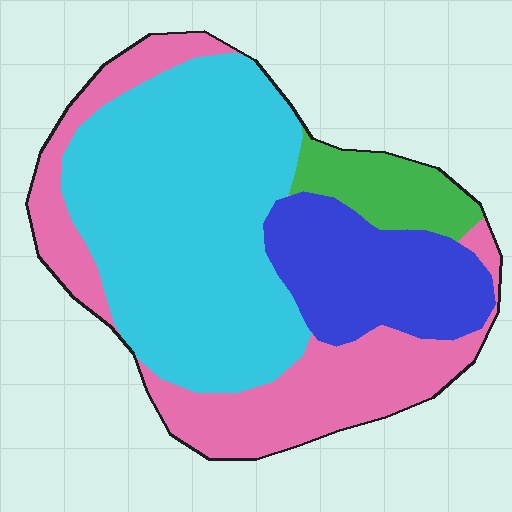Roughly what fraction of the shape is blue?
Blue covers about 20% of the shape.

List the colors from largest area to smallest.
From largest to smallest: cyan, pink, blue, green.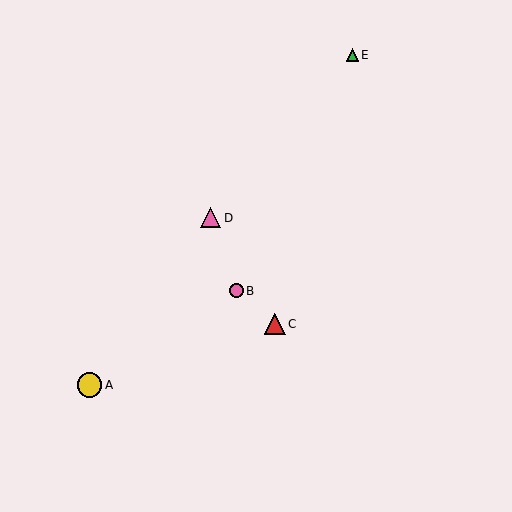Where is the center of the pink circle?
The center of the pink circle is at (236, 291).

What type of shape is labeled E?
Shape E is a green triangle.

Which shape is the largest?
The yellow circle (labeled A) is the largest.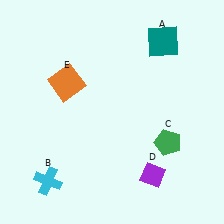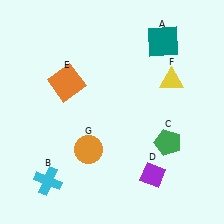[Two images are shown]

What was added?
A yellow triangle (F), an orange circle (G) were added in Image 2.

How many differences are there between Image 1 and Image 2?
There are 2 differences between the two images.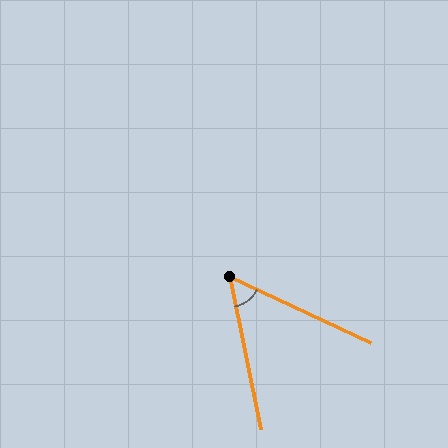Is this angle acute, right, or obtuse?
It is acute.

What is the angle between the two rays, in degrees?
Approximately 53 degrees.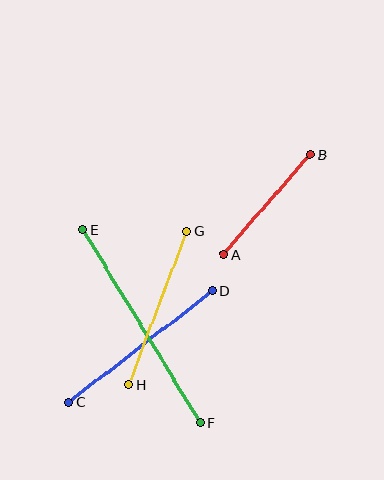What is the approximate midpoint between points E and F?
The midpoint is at approximately (141, 326) pixels.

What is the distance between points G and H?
The distance is approximately 164 pixels.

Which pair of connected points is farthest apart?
Points E and F are farthest apart.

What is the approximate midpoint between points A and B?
The midpoint is at approximately (267, 205) pixels.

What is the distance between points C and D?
The distance is approximately 182 pixels.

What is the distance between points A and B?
The distance is approximately 132 pixels.